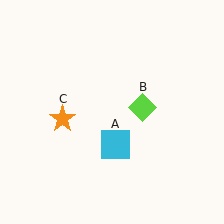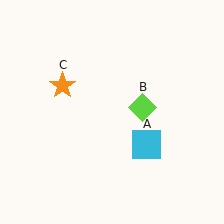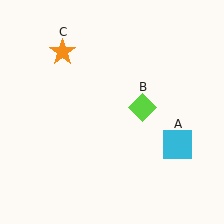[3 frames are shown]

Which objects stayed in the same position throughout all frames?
Lime diamond (object B) remained stationary.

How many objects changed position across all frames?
2 objects changed position: cyan square (object A), orange star (object C).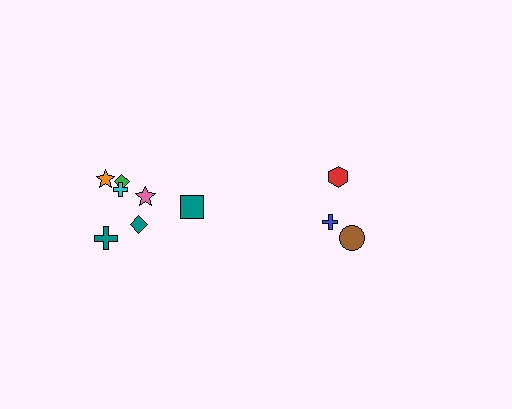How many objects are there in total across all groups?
There are 10 objects.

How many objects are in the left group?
There are 7 objects.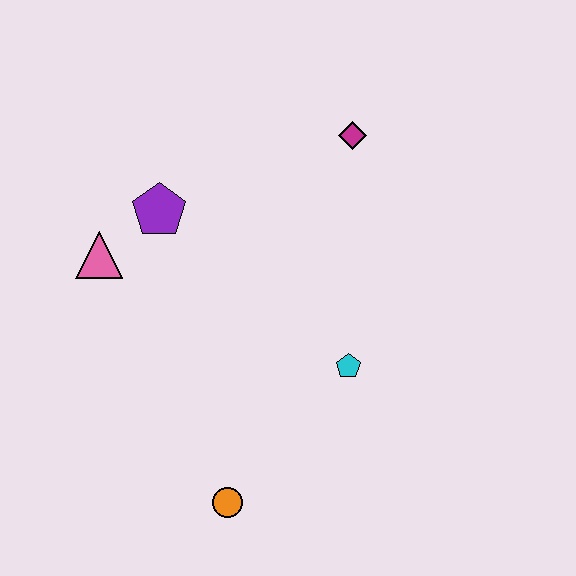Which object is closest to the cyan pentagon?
The orange circle is closest to the cyan pentagon.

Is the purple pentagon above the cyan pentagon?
Yes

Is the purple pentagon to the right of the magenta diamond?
No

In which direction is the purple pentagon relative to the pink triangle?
The purple pentagon is to the right of the pink triangle.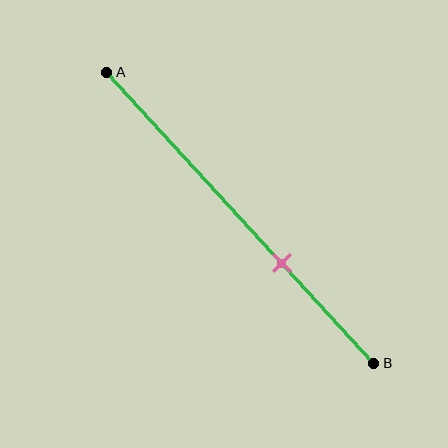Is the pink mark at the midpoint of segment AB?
No, the mark is at about 65% from A, not at the 50% midpoint.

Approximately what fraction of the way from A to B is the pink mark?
The pink mark is approximately 65% of the way from A to B.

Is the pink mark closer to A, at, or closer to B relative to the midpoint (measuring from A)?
The pink mark is closer to point B than the midpoint of segment AB.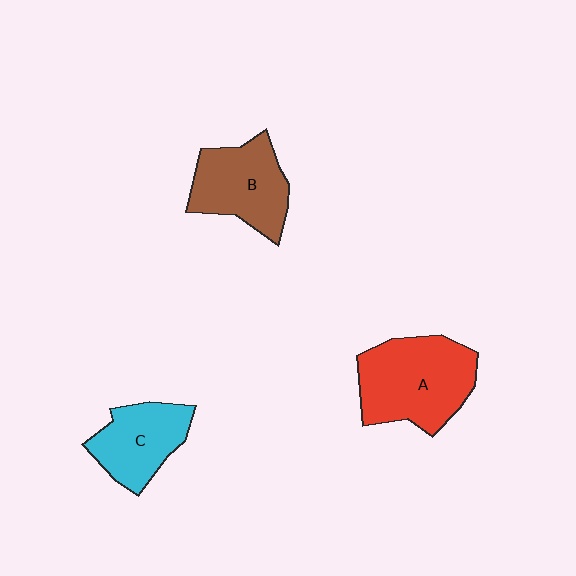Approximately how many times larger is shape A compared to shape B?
Approximately 1.3 times.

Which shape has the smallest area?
Shape C (cyan).